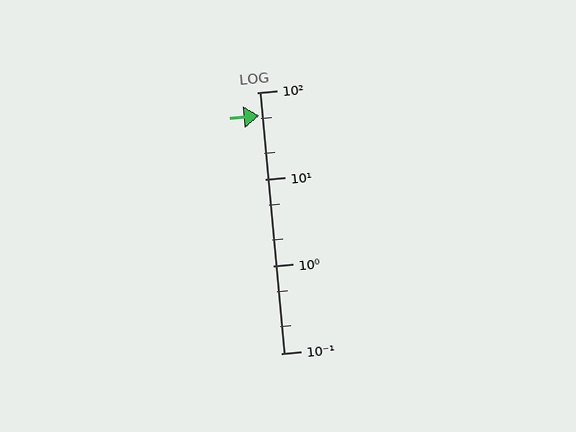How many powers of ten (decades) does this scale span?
The scale spans 3 decades, from 0.1 to 100.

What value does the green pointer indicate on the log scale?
The pointer indicates approximately 54.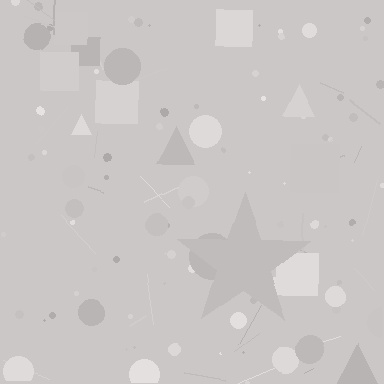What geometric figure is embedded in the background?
A star is embedded in the background.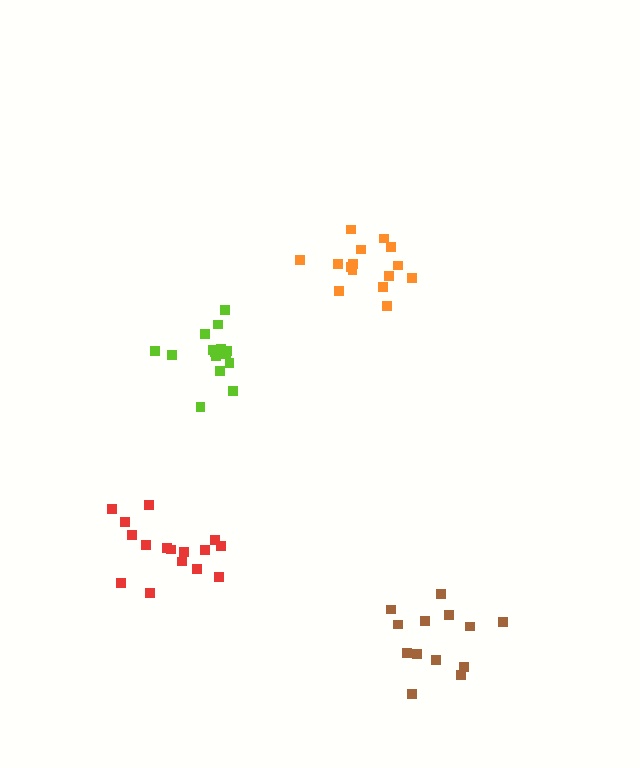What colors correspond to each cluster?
The clusters are colored: brown, orange, lime, red.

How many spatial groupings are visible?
There are 4 spatial groupings.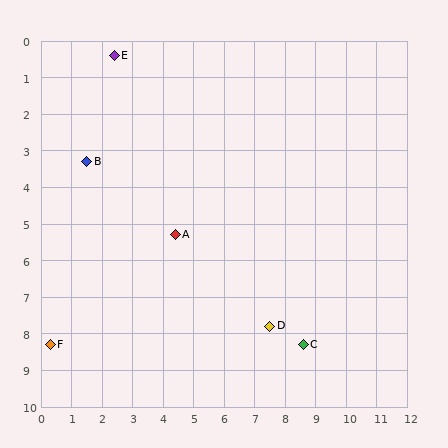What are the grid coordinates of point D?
Point D is at approximately (7.5, 7.8).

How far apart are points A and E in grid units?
Points A and E are about 5.3 grid units apart.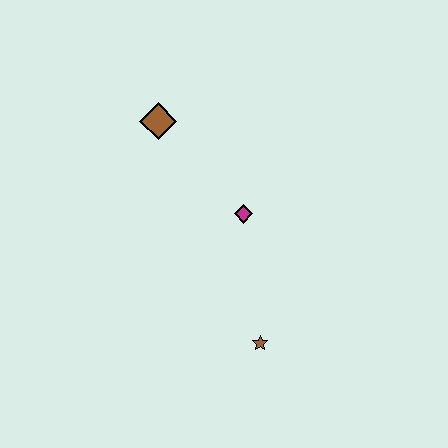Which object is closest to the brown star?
The magenta diamond is closest to the brown star.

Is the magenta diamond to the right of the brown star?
No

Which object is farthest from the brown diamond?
The brown star is farthest from the brown diamond.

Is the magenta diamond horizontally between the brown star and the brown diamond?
Yes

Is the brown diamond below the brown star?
No